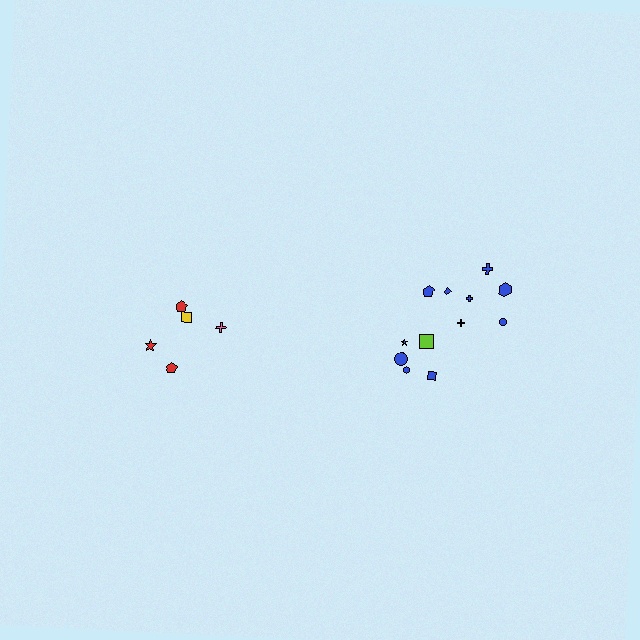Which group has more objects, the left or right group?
The right group.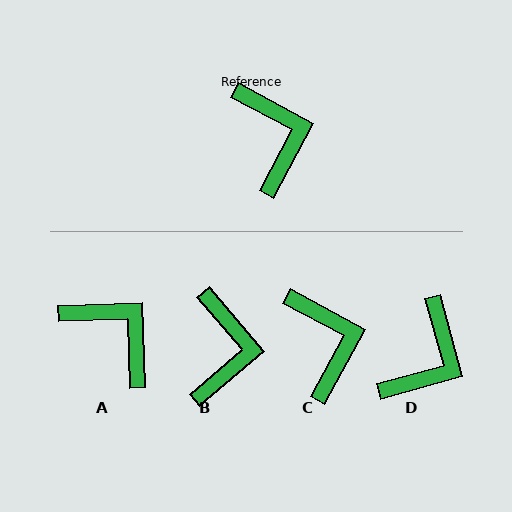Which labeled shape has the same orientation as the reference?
C.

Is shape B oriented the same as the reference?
No, it is off by about 21 degrees.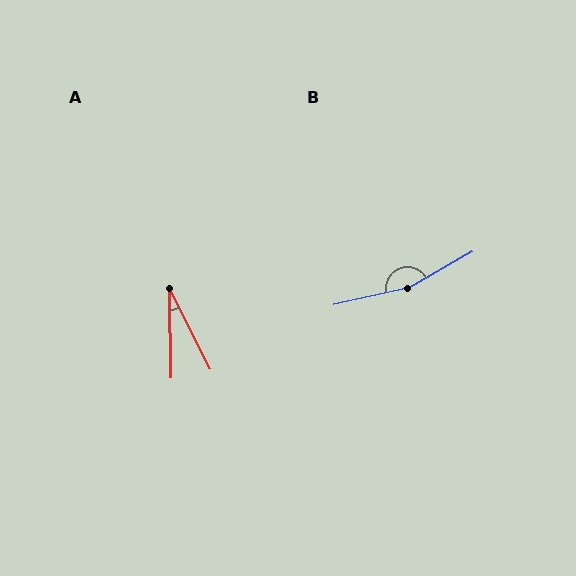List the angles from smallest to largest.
A (25°), B (163°).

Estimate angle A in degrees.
Approximately 25 degrees.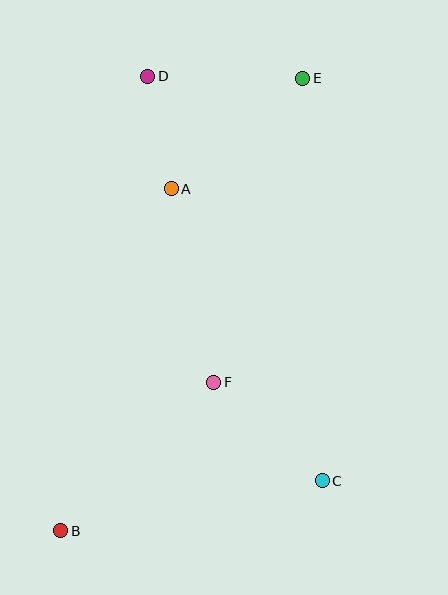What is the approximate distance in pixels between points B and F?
The distance between B and F is approximately 213 pixels.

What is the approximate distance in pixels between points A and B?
The distance between A and B is approximately 359 pixels.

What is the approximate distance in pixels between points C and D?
The distance between C and D is approximately 441 pixels.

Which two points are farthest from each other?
Points B and E are farthest from each other.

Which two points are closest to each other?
Points A and D are closest to each other.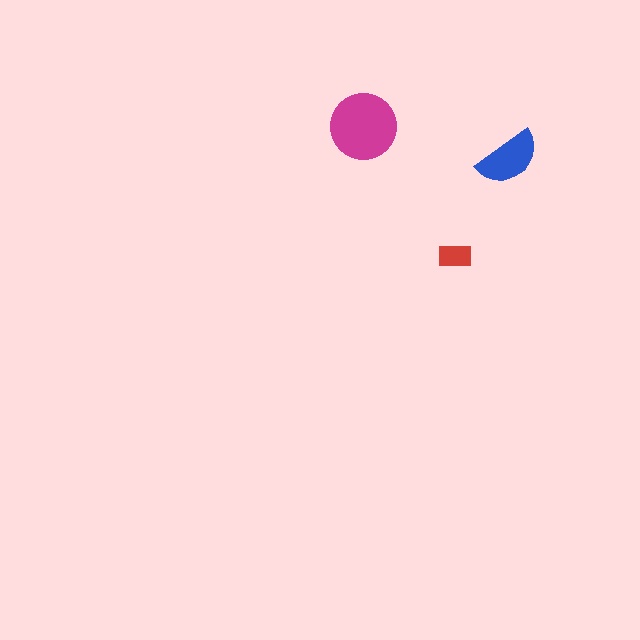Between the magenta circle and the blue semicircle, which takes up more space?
The magenta circle.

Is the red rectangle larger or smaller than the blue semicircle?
Smaller.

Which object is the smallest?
The red rectangle.